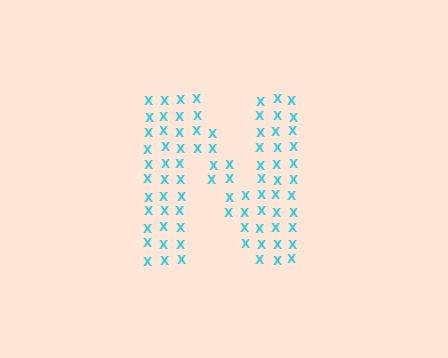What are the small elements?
The small elements are letter X's.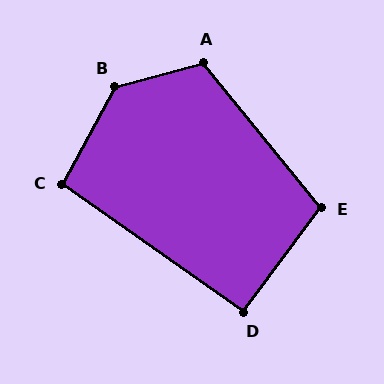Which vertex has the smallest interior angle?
D, at approximately 92 degrees.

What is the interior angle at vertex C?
Approximately 97 degrees (obtuse).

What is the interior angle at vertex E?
Approximately 104 degrees (obtuse).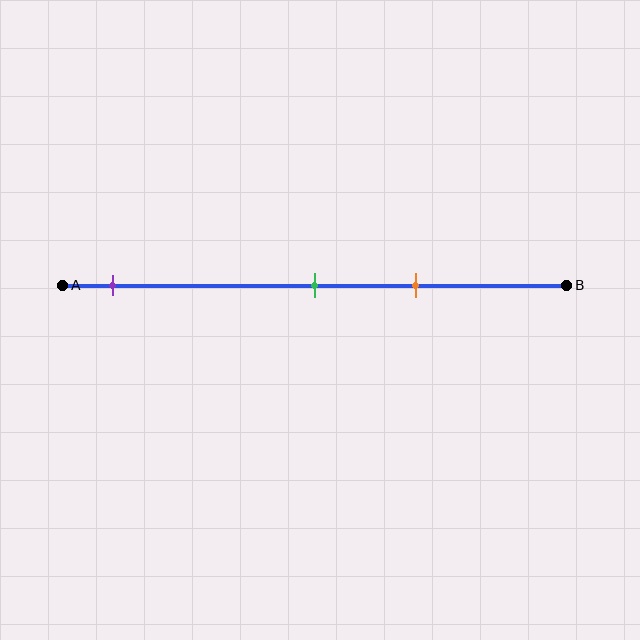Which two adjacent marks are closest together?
The green and orange marks are the closest adjacent pair.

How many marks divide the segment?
There are 3 marks dividing the segment.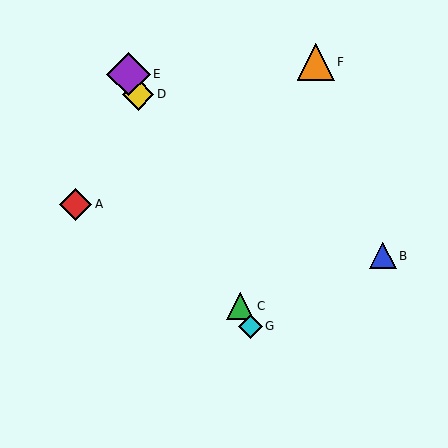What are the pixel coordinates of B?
Object B is at (383, 256).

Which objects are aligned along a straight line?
Objects C, D, E, G are aligned along a straight line.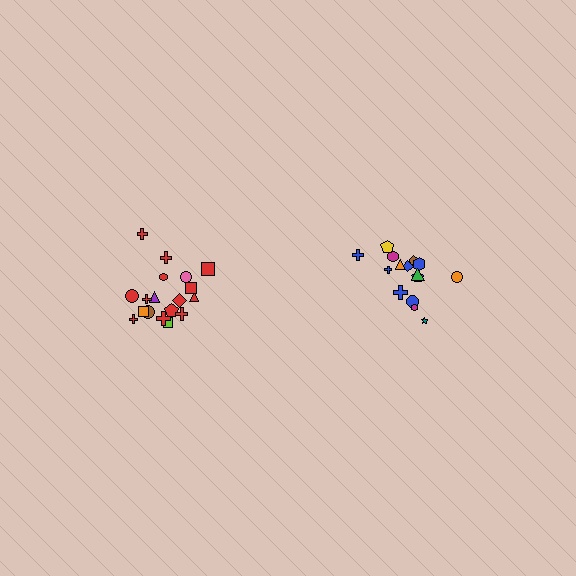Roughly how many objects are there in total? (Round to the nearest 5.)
Roughly 35 objects in total.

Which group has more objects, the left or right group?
The left group.